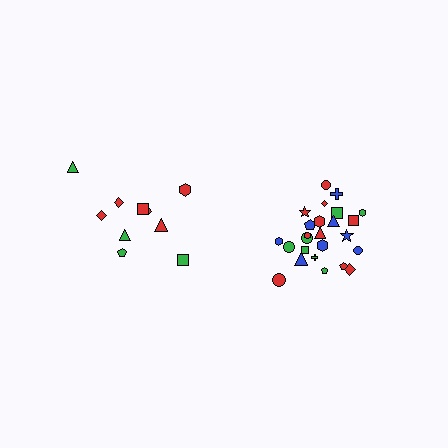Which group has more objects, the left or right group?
The right group.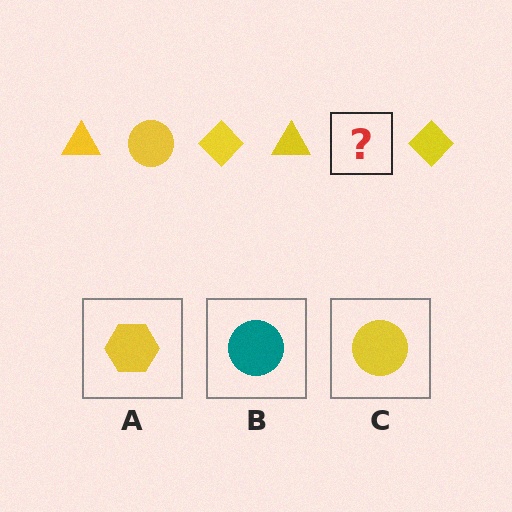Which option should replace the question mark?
Option C.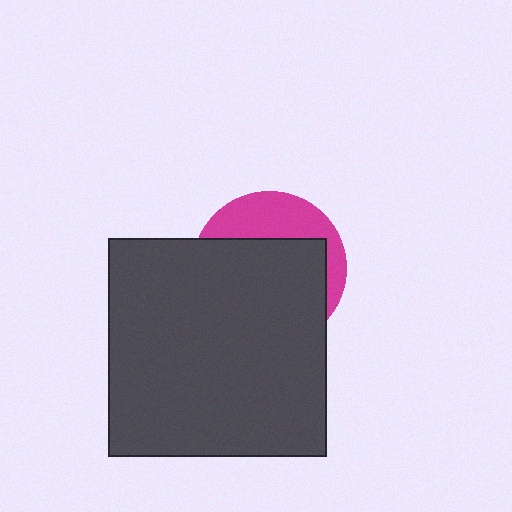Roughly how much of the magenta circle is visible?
A small part of it is visible (roughly 32%).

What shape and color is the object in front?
The object in front is a dark gray square.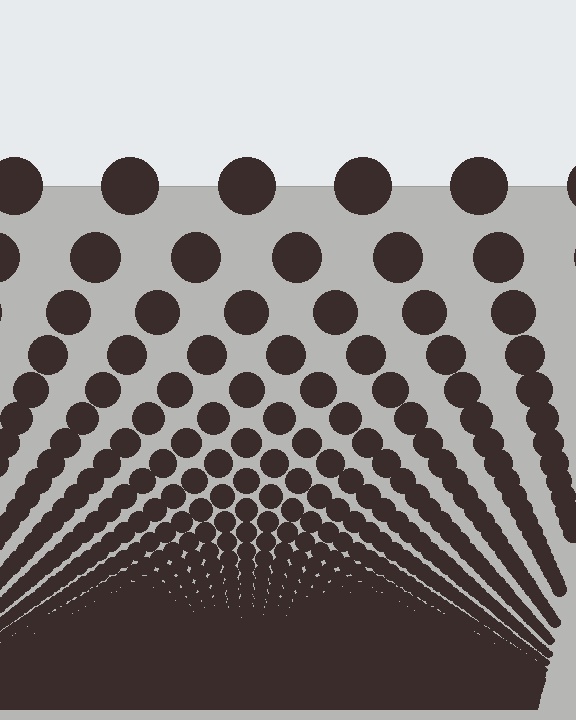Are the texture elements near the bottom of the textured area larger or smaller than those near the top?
Smaller. The gradient is inverted — elements near the bottom are smaller and denser.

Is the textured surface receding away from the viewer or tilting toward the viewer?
The surface appears to tilt toward the viewer. Texture elements get larger and sparser toward the top.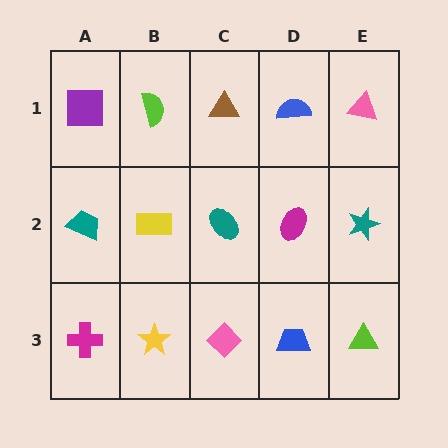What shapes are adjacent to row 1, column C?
A teal ellipse (row 2, column C), a lime semicircle (row 1, column B), a blue semicircle (row 1, column D).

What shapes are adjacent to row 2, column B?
A lime semicircle (row 1, column B), a yellow star (row 3, column B), a teal trapezoid (row 2, column A), a teal ellipse (row 2, column C).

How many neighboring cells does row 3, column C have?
3.